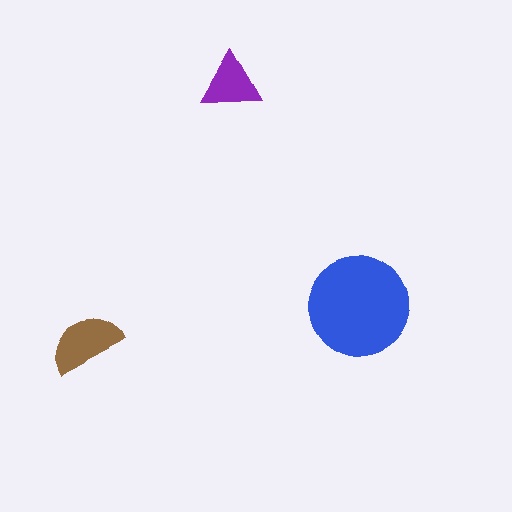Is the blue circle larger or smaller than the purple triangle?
Larger.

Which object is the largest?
The blue circle.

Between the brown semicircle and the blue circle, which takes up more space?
The blue circle.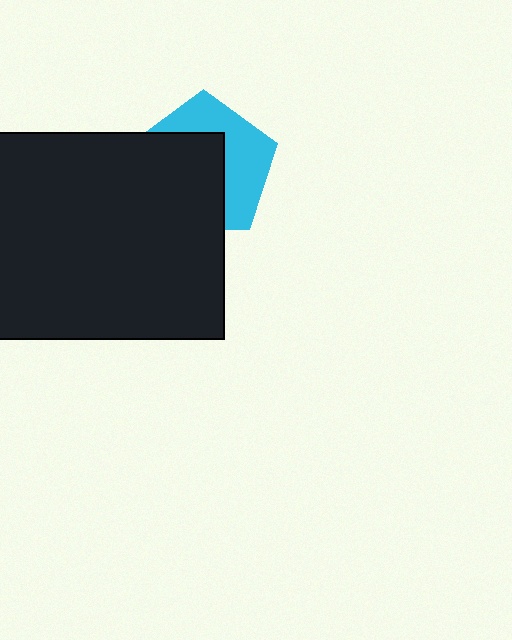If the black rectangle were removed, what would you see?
You would see the complete cyan pentagon.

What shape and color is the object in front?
The object in front is a black rectangle.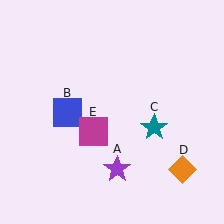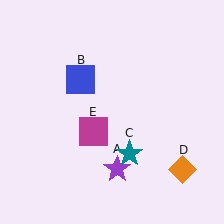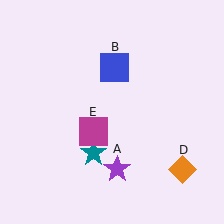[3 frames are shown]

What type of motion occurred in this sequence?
The blue square (object B), teal star (object C) rotated clockwise around the center of the scene.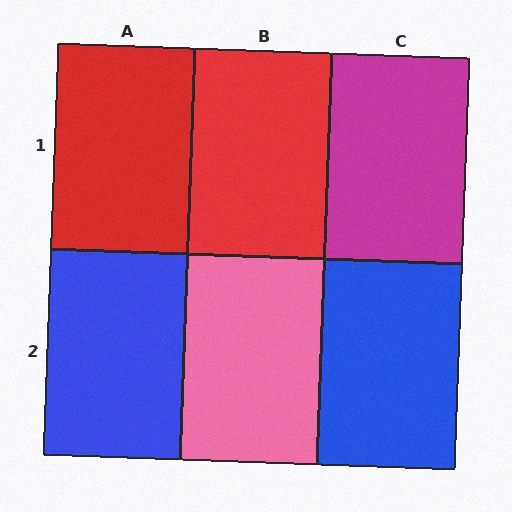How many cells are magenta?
1 cell is magenta.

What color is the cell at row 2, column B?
Pink.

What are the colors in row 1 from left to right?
Red, red, magenta.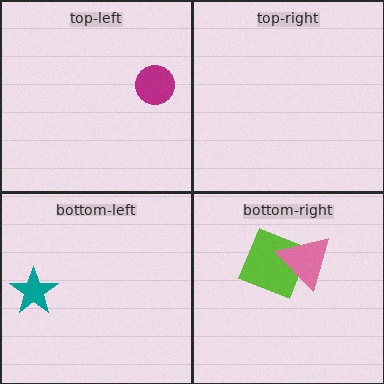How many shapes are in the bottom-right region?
2.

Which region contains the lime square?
The bottom-right region.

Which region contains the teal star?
The bottom-left region.